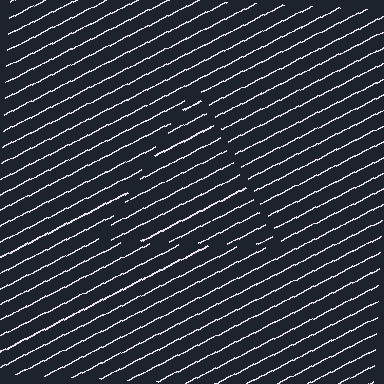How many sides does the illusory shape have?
3 sides — the line-ends trace a triangle.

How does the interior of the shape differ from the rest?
The interior of the shape contains the same grating, shifted by half a period — the contour is defined by the phase discontinuity where line-ends from the inner and outer gratings abut.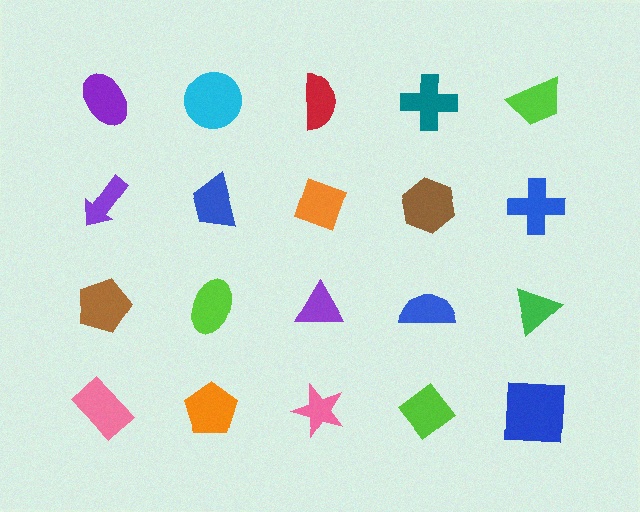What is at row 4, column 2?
An orange pentagon.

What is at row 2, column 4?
A brown hexagon.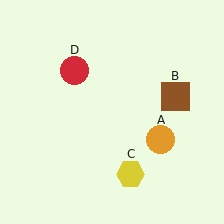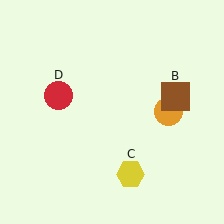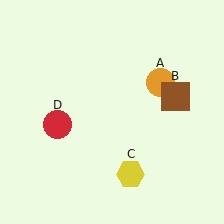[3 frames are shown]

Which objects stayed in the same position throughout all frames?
Brown square (object B) and yellow hexagon (object C) remained stationary.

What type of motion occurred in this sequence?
The orange circle (object A), red circle (object D) rotated counterclockwise around the center of the scene.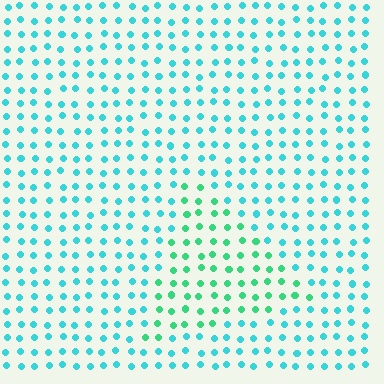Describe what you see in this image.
The image is filled with small cyan elements in a uniform arrangement. A triangle-shaped region is visible where the elements are tinted to a slightly different hue, forming a subtle color boundary.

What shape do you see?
I see a triangle.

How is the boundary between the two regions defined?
The boundary is defined purely by a slight shift in hue (about 36 degrees). Spacing, size, and orientation are identical on both sides.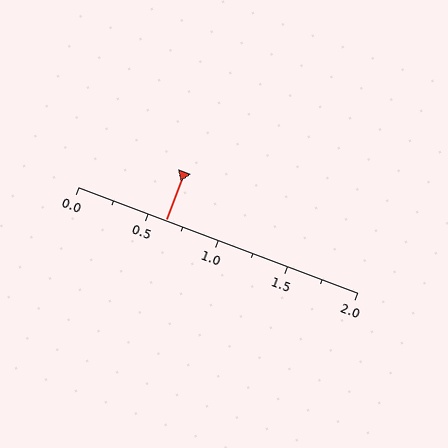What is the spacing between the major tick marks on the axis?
The major ticks are spaced 0.5 apart.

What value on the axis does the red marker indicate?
The marker indicates approximately 0.62.